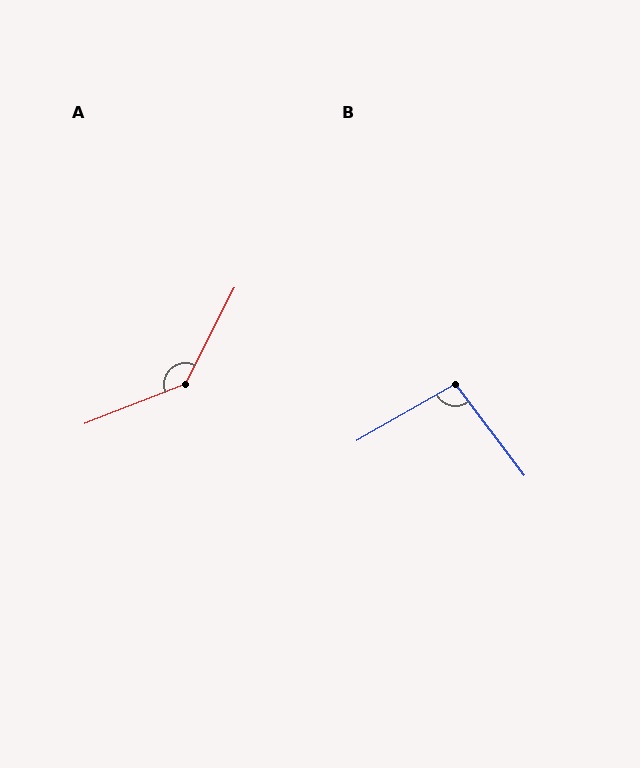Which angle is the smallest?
B, at approximately 98 degrees.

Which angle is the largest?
A, at approximately 139 degrees.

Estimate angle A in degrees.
Approximately 139 degrees.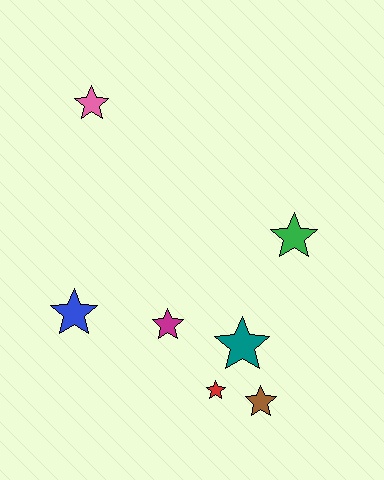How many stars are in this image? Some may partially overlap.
There are 7 stars.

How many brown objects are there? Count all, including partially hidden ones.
There is 1 brown object.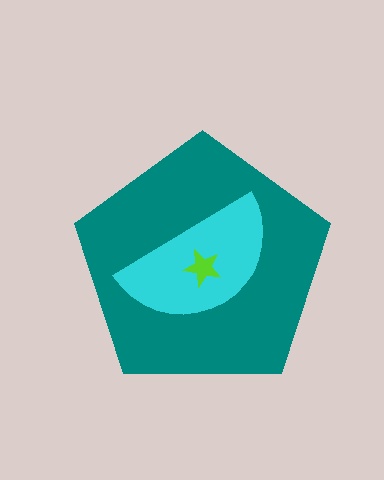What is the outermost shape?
The teal pentagon.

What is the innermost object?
The lime star.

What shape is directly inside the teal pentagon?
The cyan semicircle.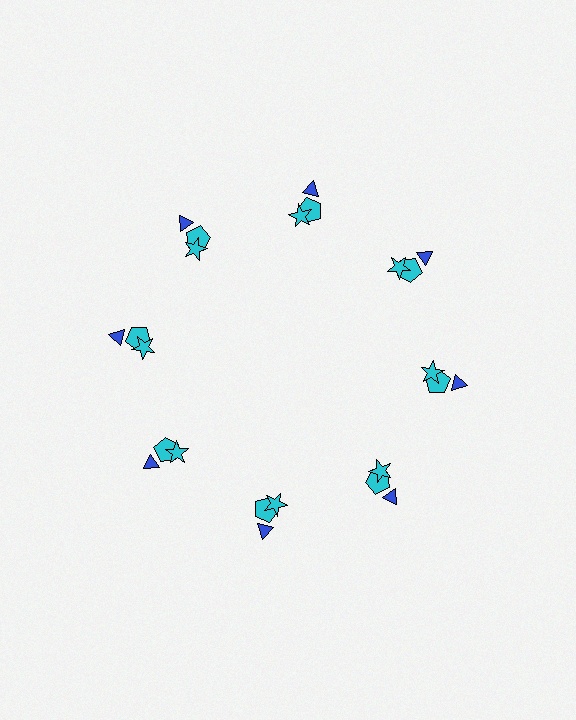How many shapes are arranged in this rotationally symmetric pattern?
There are 24 shapes, arranged in 8 groups of 3.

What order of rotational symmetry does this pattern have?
This pattern has 8-fold rotational symmetry.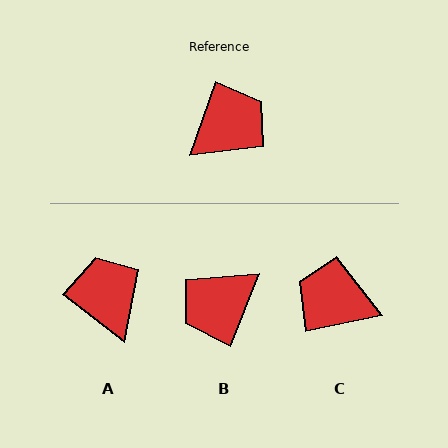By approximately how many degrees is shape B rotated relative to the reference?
Approximately 177 degrees counter-clockwise.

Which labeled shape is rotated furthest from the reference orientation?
B, about 177 degrees away.